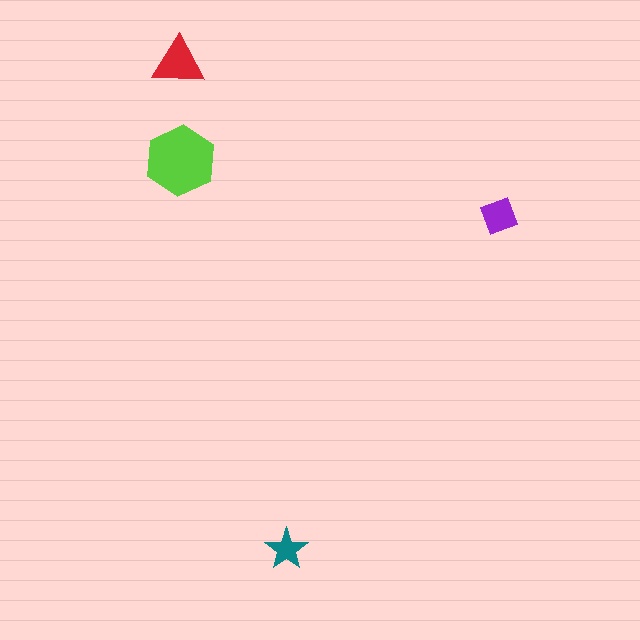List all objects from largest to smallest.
The lime hexagon, the red triangle, the purple diamond, the teal star.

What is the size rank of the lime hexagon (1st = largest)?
1st.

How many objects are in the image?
There are 4 objects in the image.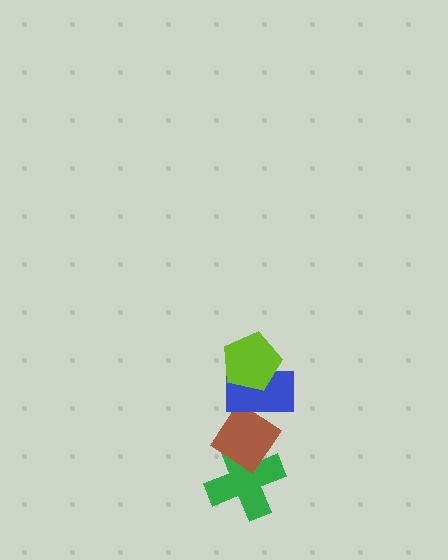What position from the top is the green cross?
The green cross is 4th from the top.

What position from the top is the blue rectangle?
The blue rectangle is 2nd from the top.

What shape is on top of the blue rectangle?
The lime pentagon is on top of the blue rectangle.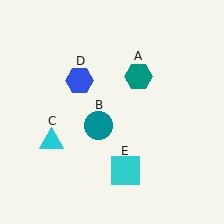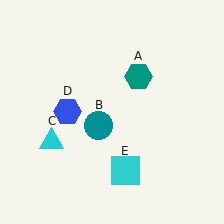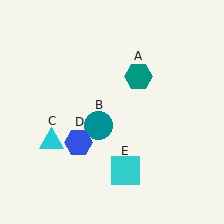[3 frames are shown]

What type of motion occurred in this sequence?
The blue hexagon (object D) rotated counterclockwise around the center of the scene.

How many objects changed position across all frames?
1 object changed position: blue hexagon (object D).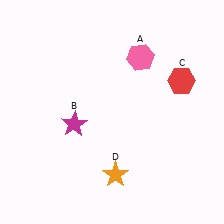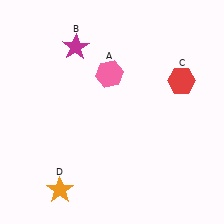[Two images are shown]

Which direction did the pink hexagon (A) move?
The pink hexagon (A) moved left.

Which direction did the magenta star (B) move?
The magenta star (B) moved up.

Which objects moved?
The objects that moved are: the pink hexagon (A), the magenta star (B), the orange star (D).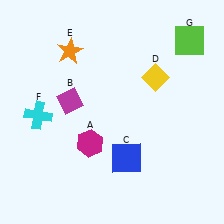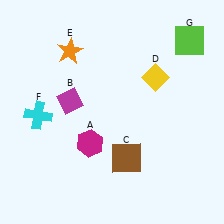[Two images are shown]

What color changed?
The square (C) changed from blue in Image 1 to brown in Image 2.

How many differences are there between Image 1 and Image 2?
There is 1 difference between the two images.